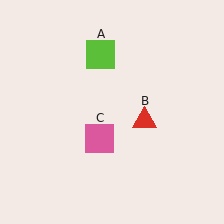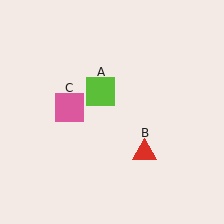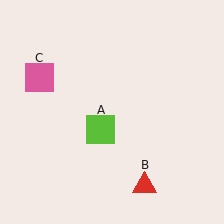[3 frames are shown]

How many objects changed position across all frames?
3 objects changed position: lime square (object A), red triangle (object B), pink square (object C).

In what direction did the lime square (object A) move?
The lime square (object A) moved down.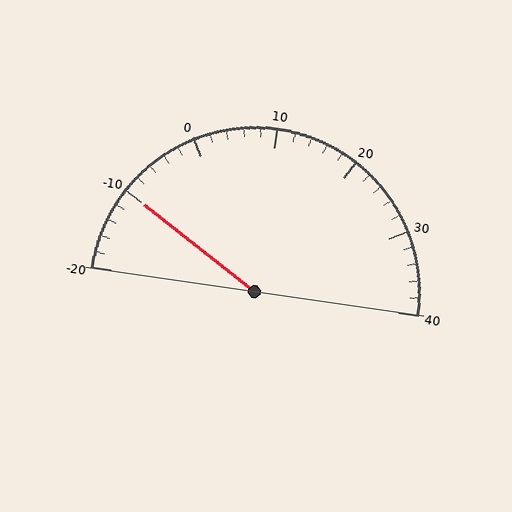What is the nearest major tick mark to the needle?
The nearest major tick mark is -10.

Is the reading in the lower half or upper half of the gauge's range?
The reading is in the lower half of the range (-20 to 40).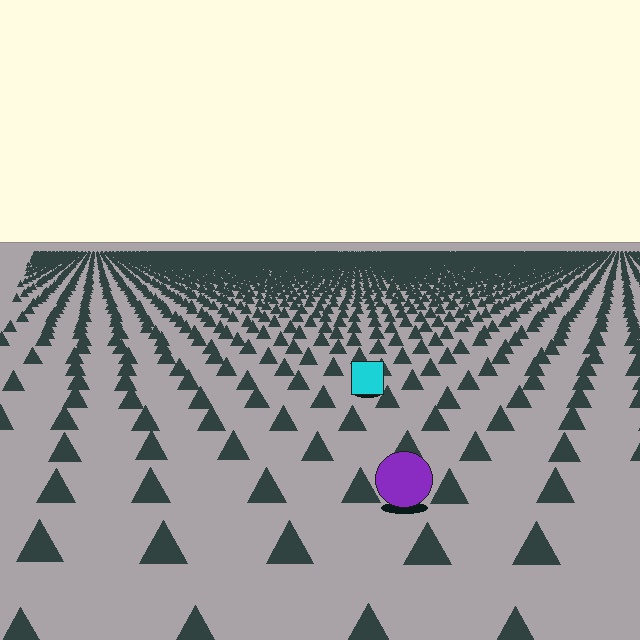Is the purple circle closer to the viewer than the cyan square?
Yes. The purple circle is closer — you can tell from the texture gradient: the ground texture is coarser near it.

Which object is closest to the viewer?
The purple circle is closest. The texture marks near it are larger and more spread out.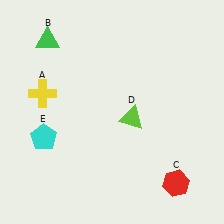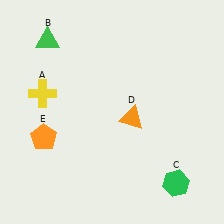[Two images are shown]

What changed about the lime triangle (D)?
In Image 1, D is lime. In Image 2, it changed to orange.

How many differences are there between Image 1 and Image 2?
There are 3 differences between the two images.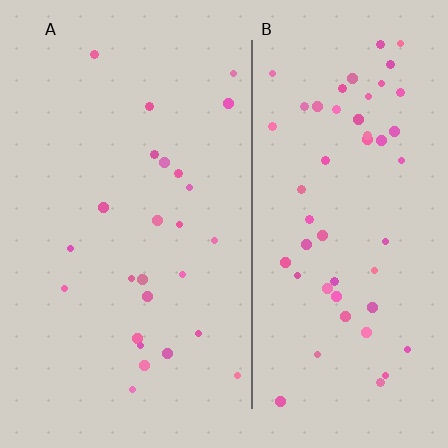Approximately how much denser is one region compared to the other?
Approximately 2.1× — region B over region A.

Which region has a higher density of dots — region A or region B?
B (the right).